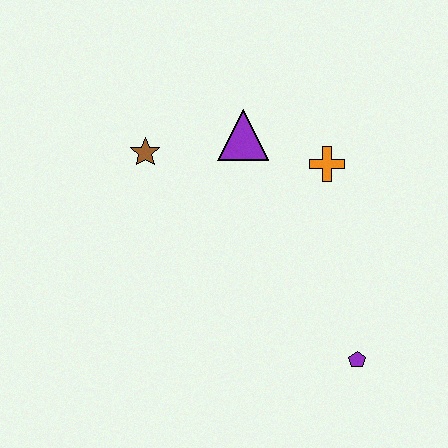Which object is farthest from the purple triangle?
The purple pentagon is farthest from the purple triangle.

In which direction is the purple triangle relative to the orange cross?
The purple triangle is to the left of the orange cross.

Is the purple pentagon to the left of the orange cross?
No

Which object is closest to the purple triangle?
The orange cross is closest to the purple triangle.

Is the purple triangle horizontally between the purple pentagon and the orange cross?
No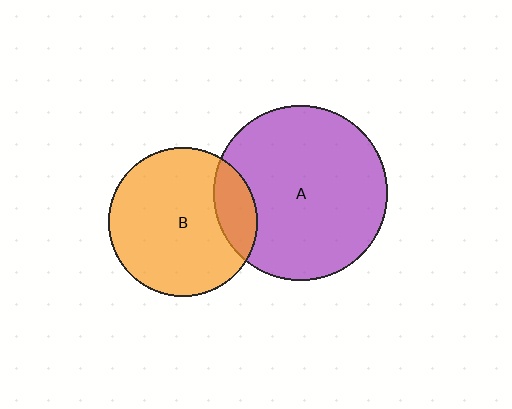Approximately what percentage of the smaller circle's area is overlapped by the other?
Approximately 15%.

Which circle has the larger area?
Circle A (purple).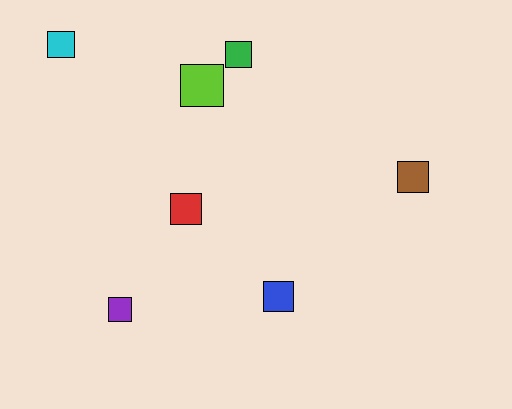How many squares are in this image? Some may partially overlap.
There are 7 squares.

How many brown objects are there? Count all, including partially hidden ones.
There is 1 brown object.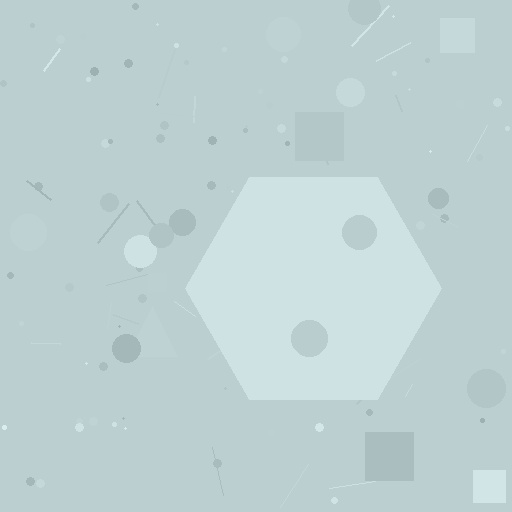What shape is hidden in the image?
A hexagon is hidden in the image.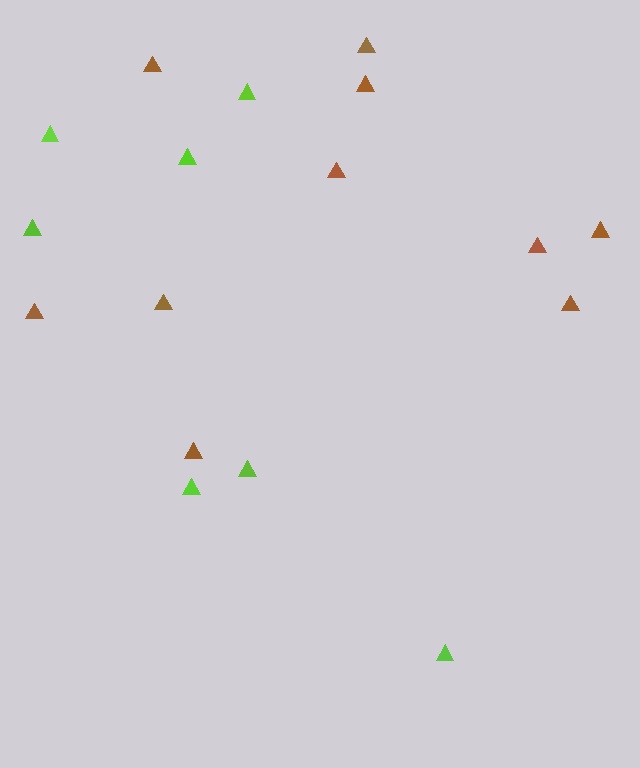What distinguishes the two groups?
There are 2 groups: one group of lime triangles (7) and one group of brown triangles (10).